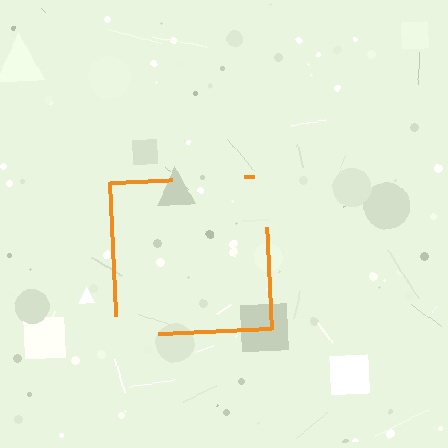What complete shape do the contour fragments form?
The contour fragments form a square.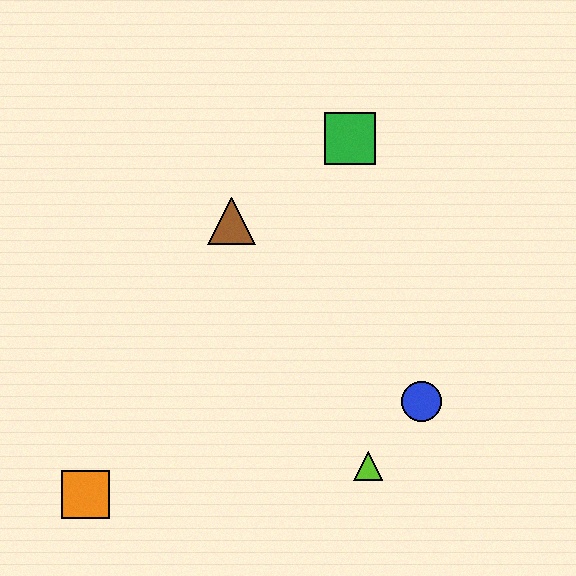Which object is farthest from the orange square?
The green square is farthest from the orange square.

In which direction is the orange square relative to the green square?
The orange square is below the green square.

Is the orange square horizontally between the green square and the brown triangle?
No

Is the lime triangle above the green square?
No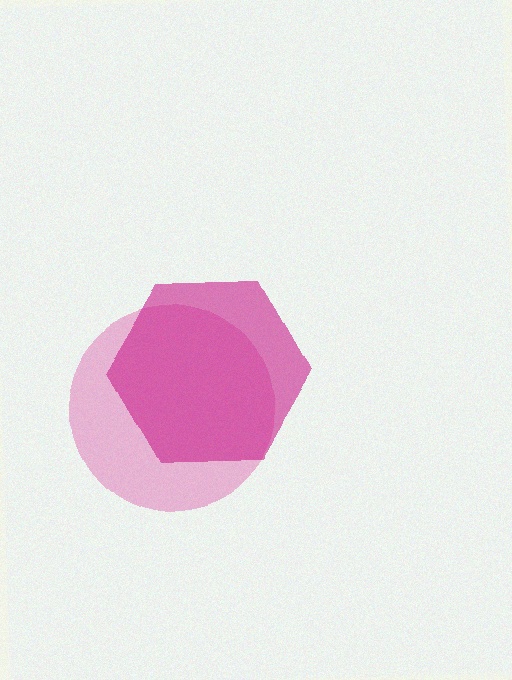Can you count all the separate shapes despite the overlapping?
Yes, there are 2 separate shapes.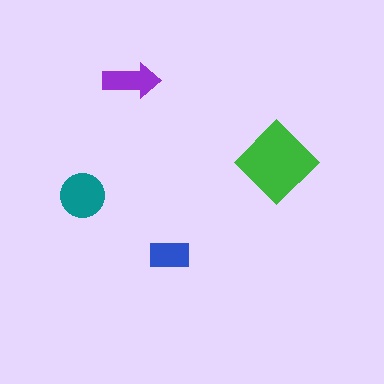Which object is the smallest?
The blue rectangle.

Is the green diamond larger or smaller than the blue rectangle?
Larger.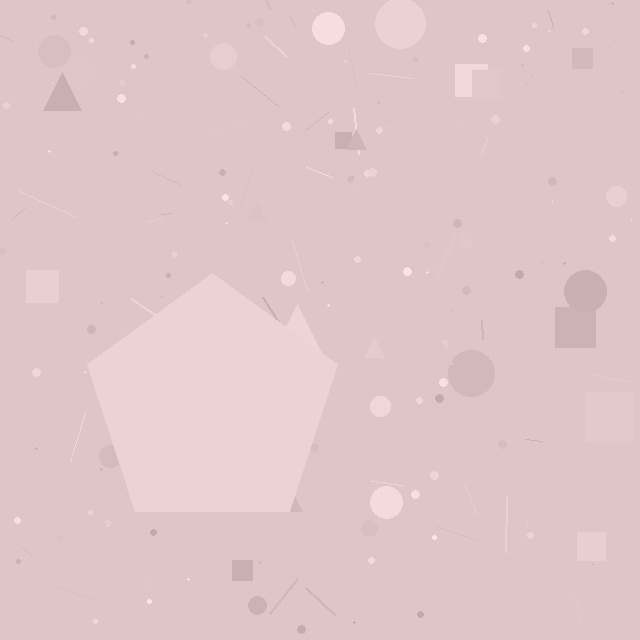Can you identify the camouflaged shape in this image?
The camouflaged shape is a pentagon.